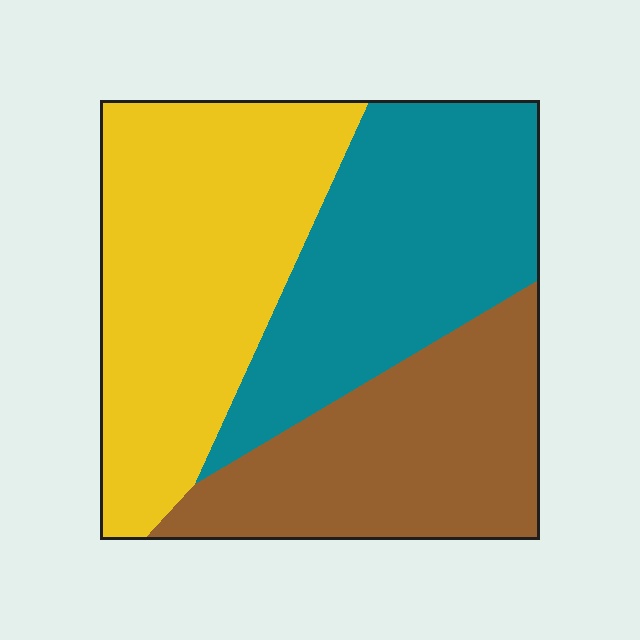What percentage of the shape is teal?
Teal covers roughly 35% of the shape.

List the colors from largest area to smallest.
From largest to smallest: yellow, teal, brown.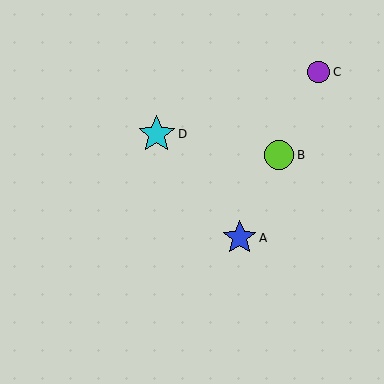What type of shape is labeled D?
Shape D is a cyan star.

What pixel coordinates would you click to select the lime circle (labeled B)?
Click at (279, 155) to select the lime circle B.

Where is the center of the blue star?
The center of the blue star is at (240, 238).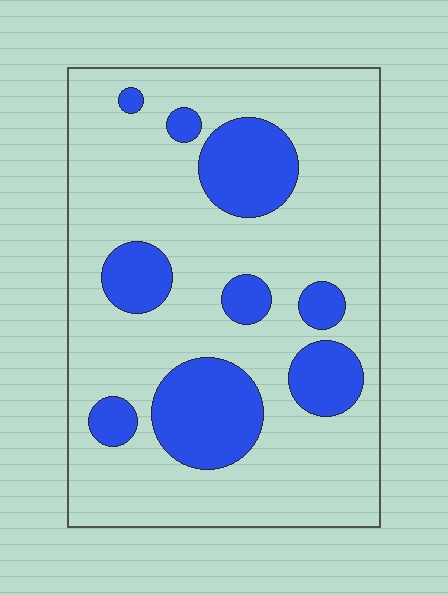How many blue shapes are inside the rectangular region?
9.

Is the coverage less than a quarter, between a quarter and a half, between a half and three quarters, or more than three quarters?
Less than a quarter.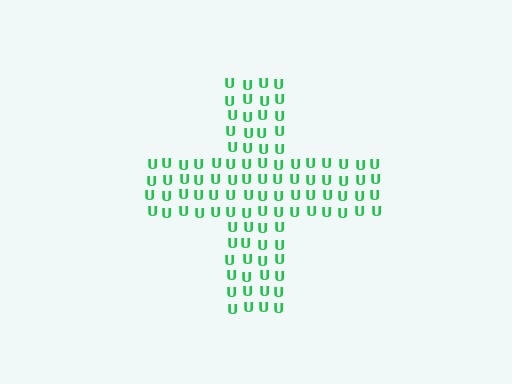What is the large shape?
The large shape is a cross.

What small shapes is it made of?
It is made of small letter U's.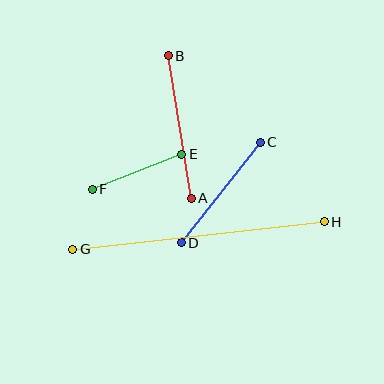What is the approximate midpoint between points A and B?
The midpoint is at approximately (180, 127) pixels.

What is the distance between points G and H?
The distance is approximately 253 pixels.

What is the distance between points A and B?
The distance is approximately 145 pixels.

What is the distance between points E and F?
The distance is approximately 96 pixels.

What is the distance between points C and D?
The distance is approximately 128 pixels.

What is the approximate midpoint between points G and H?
The midpoint is at approximately (198, 236) pixels.